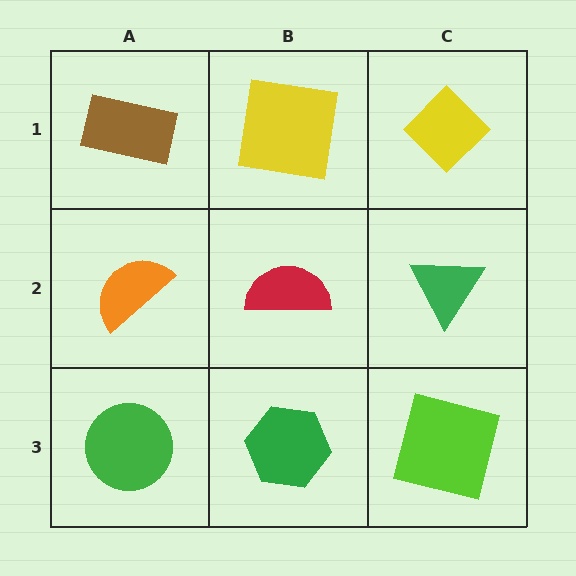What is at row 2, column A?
An orange semicircle.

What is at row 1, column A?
A brown rectangle.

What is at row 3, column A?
A green circle.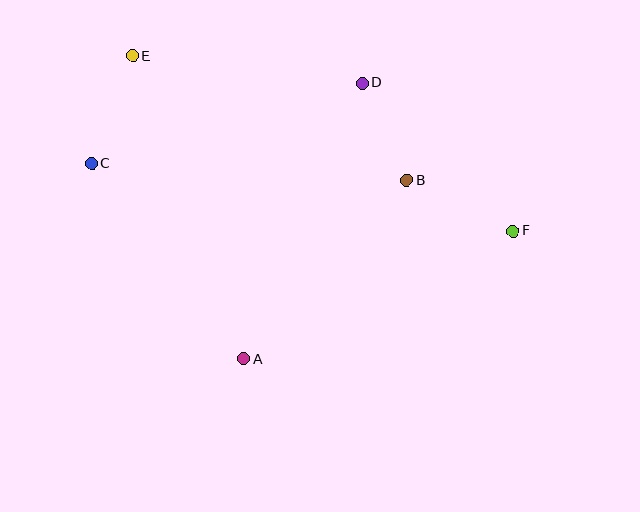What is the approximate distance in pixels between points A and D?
The distance between A and D is approximately 300 pixels.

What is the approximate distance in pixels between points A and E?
The distance between A and E is approximately 323 pixels.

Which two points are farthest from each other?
Points C and F are farthest from each other.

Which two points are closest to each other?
Points B and D are closest to each other.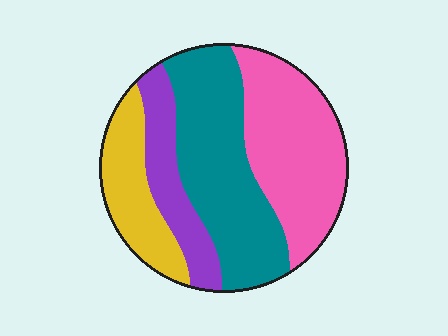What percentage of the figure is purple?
Purple takes up about one sixth (1/6) of the figure.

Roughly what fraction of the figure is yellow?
Yellow takes up about one sixth (1/6) of the figure.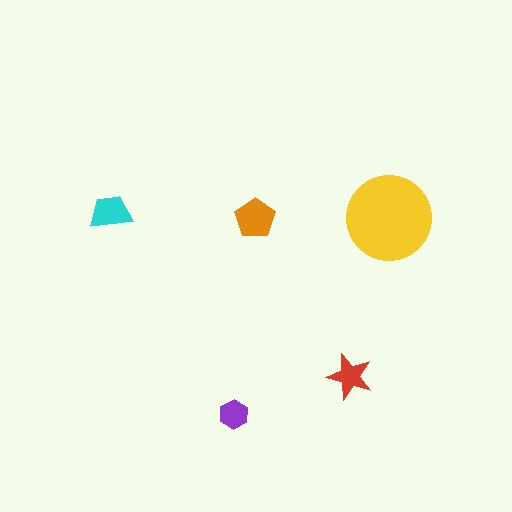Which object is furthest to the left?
The cyan trapezoid is leftmost.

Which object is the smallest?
The purple hexagon.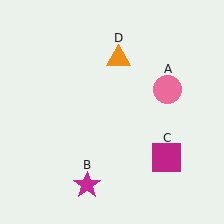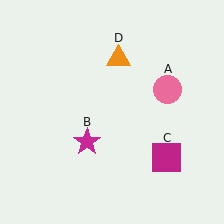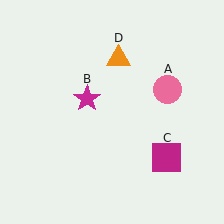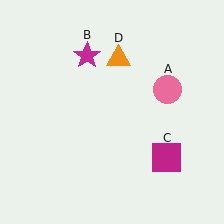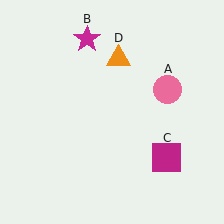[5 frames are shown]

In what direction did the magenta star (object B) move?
The magenta star (object B) moved up.